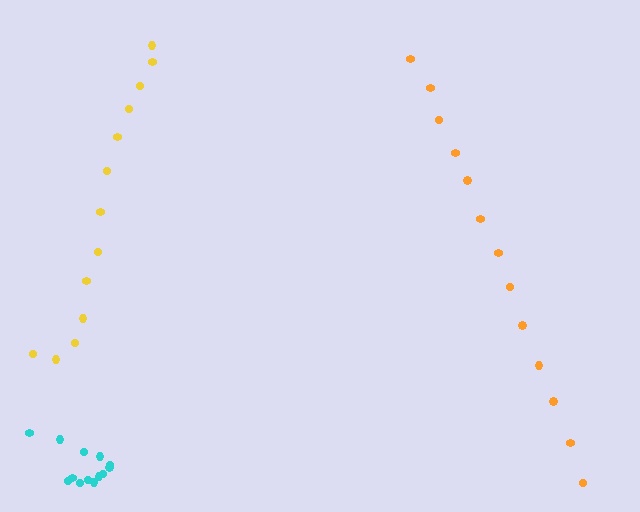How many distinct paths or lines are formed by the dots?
There are 3 distinct paths.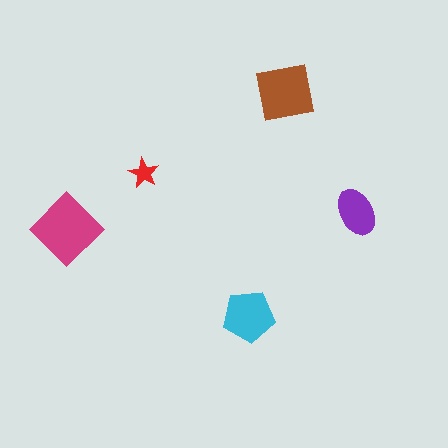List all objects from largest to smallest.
The magenta diamond, the brown square, the cyan pentagon, the purple ellipse, the red star.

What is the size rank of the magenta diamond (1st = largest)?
1st.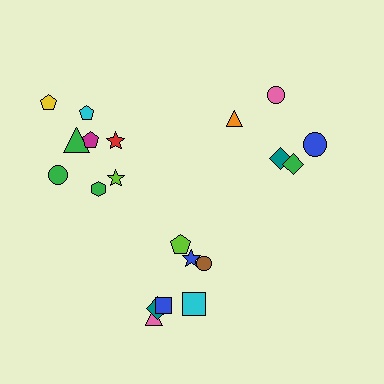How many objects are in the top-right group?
There are 5 objects.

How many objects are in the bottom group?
There are 7 objects.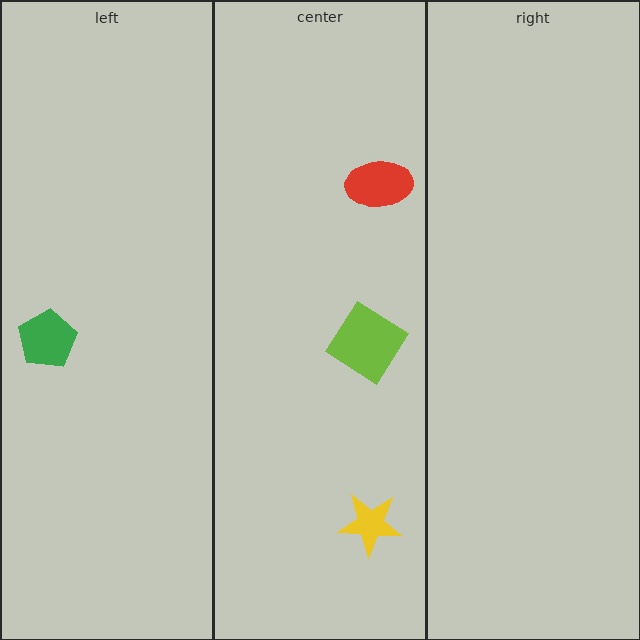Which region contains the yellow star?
The center region.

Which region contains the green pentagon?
The left region.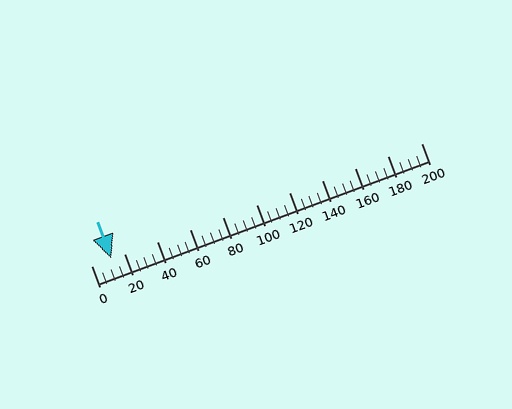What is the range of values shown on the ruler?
The ruler shows values from 0 to 200.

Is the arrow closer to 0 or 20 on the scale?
The arrow is closer to 20.